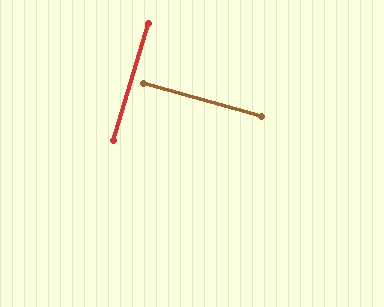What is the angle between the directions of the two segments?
Approximately 89 degrees.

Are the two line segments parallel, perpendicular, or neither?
Perpendicular — they meet at approximately 89°.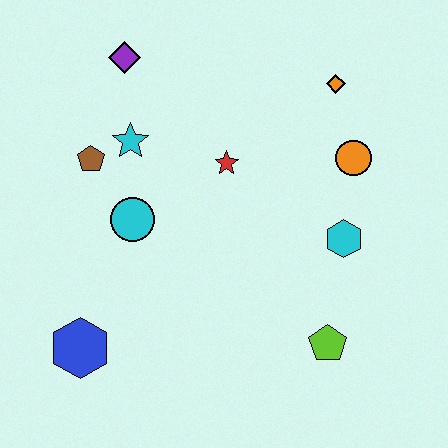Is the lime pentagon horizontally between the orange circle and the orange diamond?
No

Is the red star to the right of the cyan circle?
Yes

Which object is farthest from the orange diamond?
The blue hexagon is farthest from the orange diamond.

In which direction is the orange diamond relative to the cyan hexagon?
The orange diamond is above the cyan hexagon.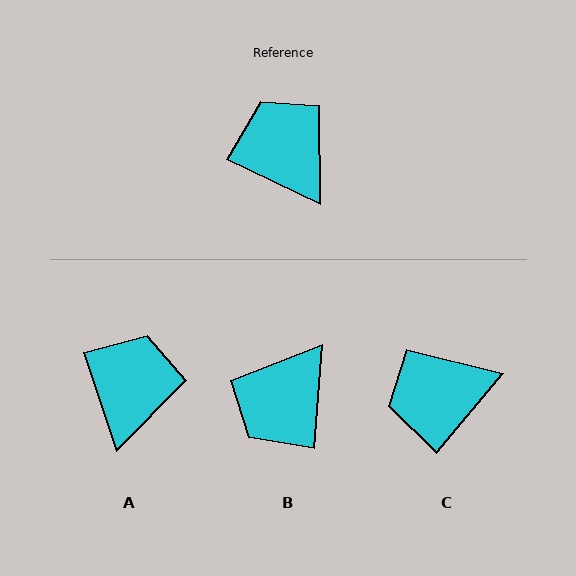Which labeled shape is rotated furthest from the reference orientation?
B, about 111 degrees away.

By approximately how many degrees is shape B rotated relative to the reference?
Approximately 111 degrees counter-clockwise.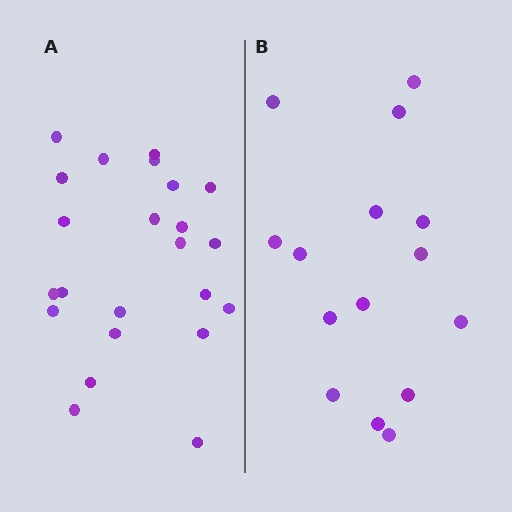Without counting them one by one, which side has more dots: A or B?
Region A (the left region) has more dots.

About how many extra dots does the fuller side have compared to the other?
Region A has roughly 8 or so more dots than region B.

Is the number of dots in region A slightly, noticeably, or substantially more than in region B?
Region A has substantially more. The ratio is roughly 1.5 to 1.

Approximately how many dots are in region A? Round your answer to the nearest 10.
About 20 dots. (The exact count is 23, which rounds to 20.)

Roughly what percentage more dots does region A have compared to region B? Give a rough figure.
About 55% more.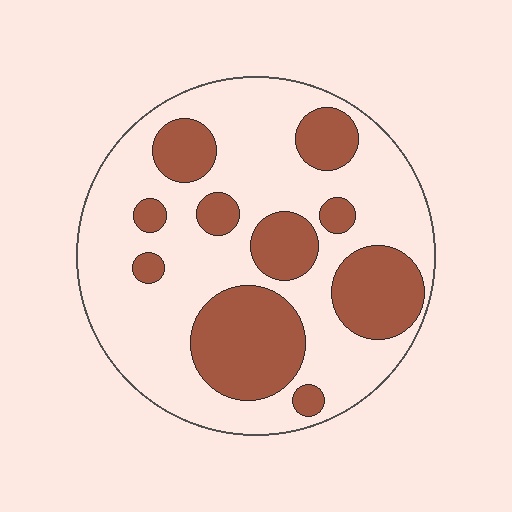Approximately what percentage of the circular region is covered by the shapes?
Approximately 30%.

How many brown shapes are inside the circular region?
10.